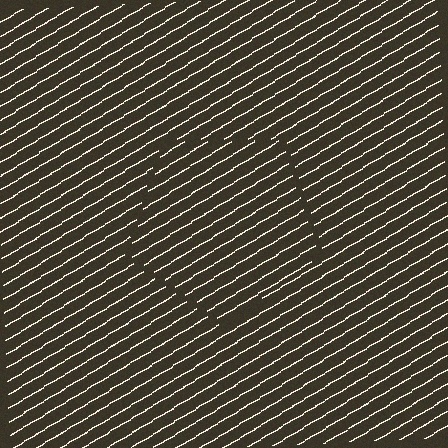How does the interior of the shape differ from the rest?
The interior of the shape contains the same grating, shifted by half a period — the contour is defined by the phase discontinuity where line-ends from the inner and outer gratings abut.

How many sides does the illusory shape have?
5 sides — the line-ends trace a pentagon.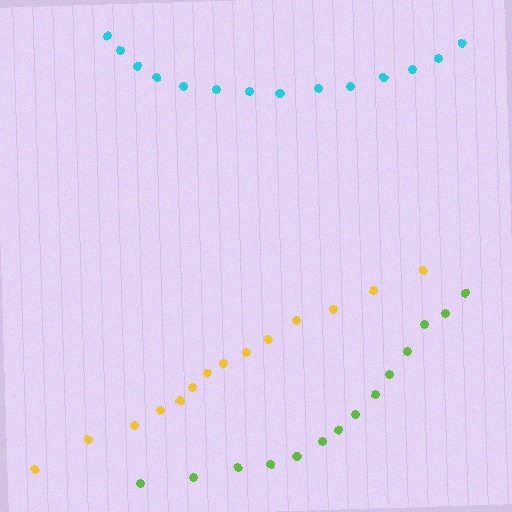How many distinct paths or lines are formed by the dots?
There are 3 distinct paths.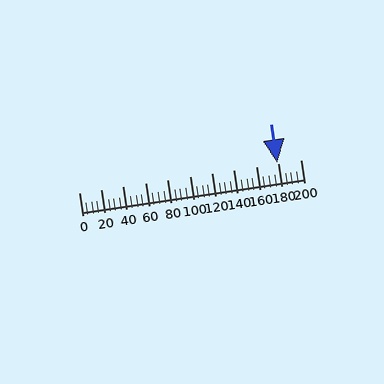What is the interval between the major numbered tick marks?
The major tick marks are spaced 20 units apart.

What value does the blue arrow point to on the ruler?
The blue arrow points to approximately 179.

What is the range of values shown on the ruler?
The ruler shows values from 0 to 200.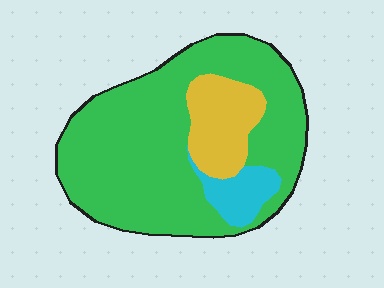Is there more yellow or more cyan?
Yellow.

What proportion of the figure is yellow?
Yellow covers roughly 15% of the figure.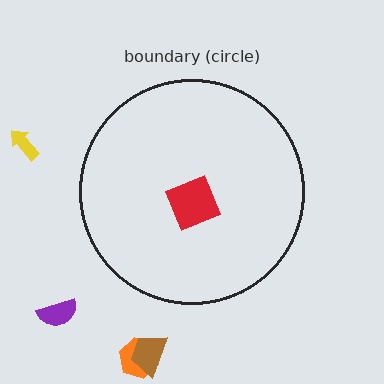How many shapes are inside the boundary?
1 inside, 4 outside.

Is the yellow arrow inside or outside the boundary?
Outside.